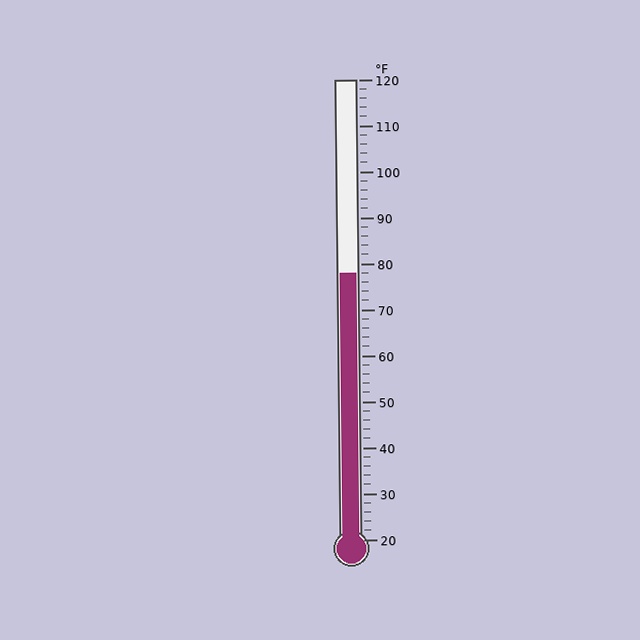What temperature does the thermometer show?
The thermometer shows approximately 78°F.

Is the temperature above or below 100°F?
The temperature is below 100°F.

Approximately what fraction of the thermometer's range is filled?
The thermometer is filled to approximately 60% of its range.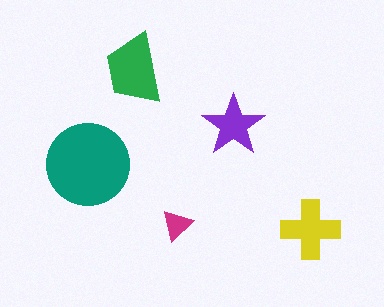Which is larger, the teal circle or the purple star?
The teal circle.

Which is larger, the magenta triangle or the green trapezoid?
The green trapezoid.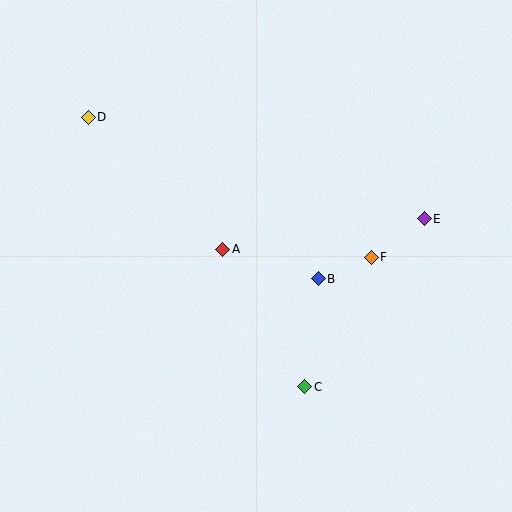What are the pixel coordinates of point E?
Point E is at (424, 219).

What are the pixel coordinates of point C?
Point C is at (305, 387).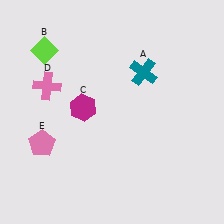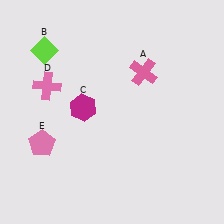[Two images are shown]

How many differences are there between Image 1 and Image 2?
There is 1 difference between the two images.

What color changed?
The cross (A) changed from teal in Image 1 to pink in Image 2.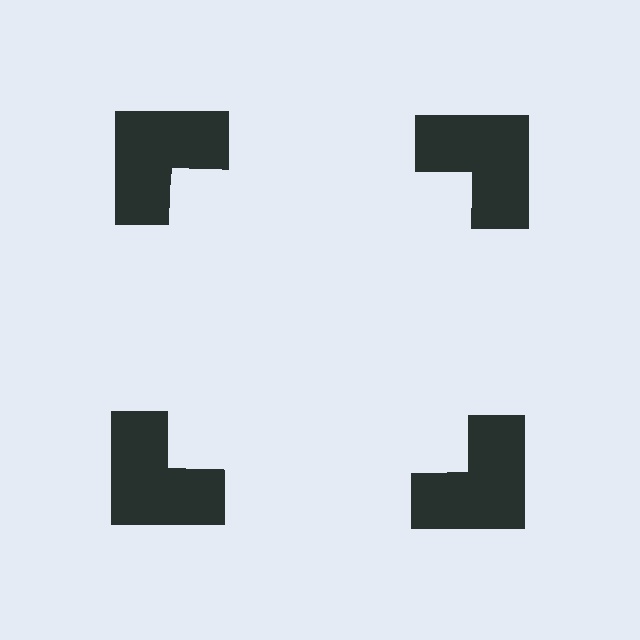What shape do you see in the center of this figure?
An illusory square — its edges are inferred from the aligned wedge cuts in the notched squares, not physically drawn.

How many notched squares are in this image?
There are 4 — one at each vertex of the illusory square.